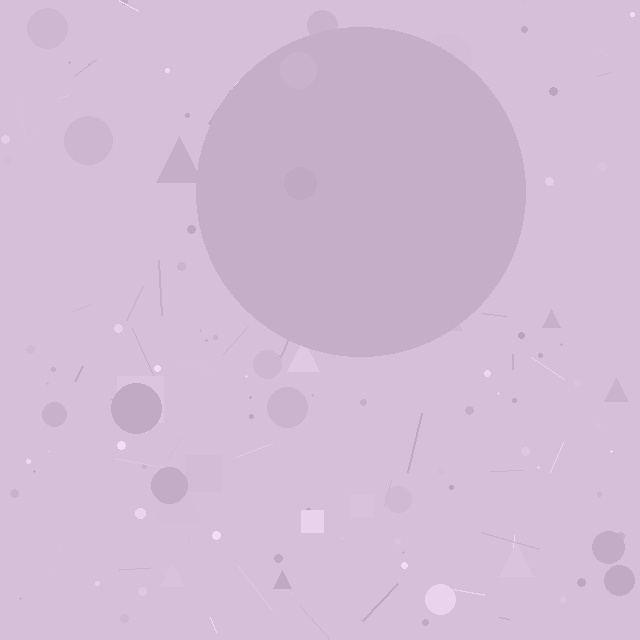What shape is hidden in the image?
A circle is hidden in the image.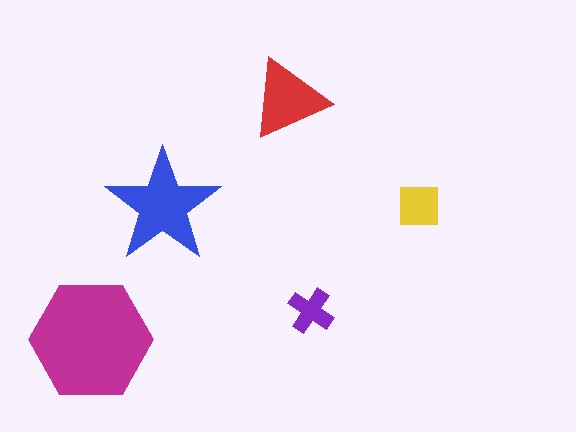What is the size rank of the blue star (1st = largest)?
2nd.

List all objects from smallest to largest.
The purple cross, the yellow square, the red triangle, the blue star, the magenta hexagon.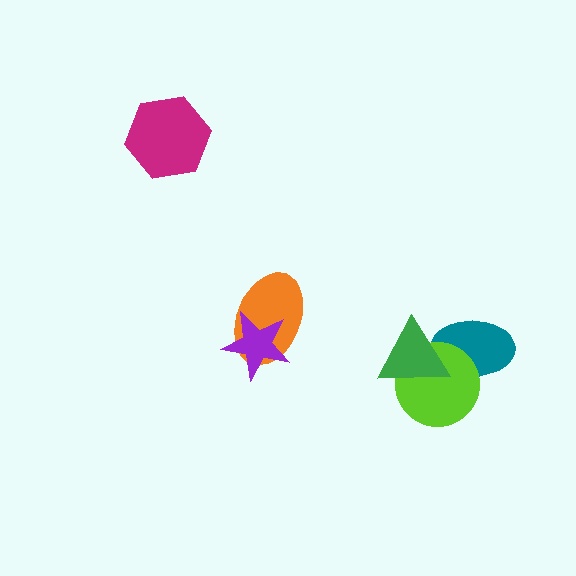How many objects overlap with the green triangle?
2 objects overlap with the green triangle.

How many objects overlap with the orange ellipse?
1 object overlaps with the orange ellipse.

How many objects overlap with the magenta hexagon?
0 objects overlap with the magenta hexagon.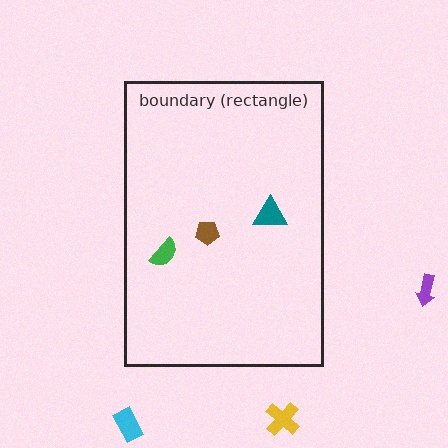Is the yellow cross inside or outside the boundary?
Outside.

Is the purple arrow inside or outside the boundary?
Outside.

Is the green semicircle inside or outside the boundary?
Inside.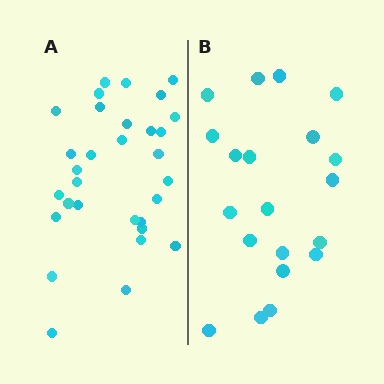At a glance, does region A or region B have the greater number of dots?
Region A (the left region) has more dots.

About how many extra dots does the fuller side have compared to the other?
Region A has roughly 12 or so more dots than region B.